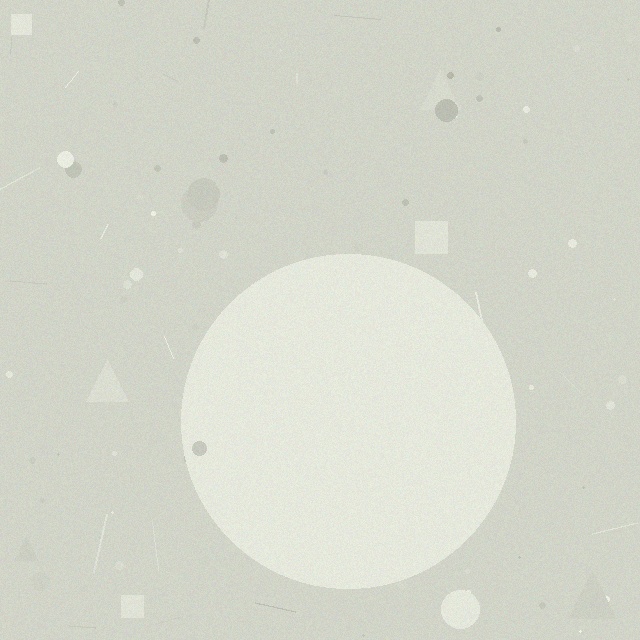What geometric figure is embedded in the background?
A circle is embedded in the background.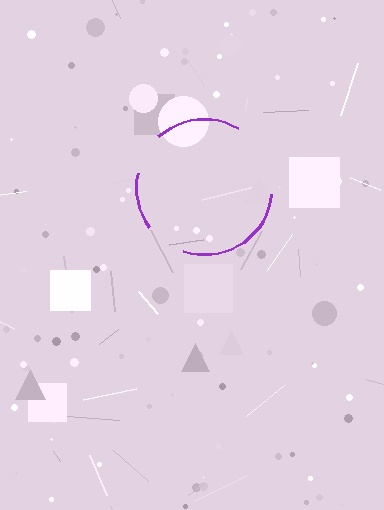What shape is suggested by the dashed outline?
The dashed outline suggests a circle.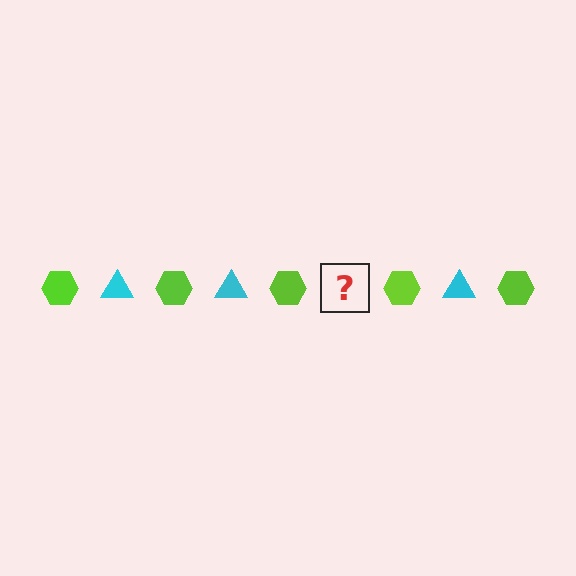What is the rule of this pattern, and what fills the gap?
The rule is that the pattern alternates between lime hexagon and cyan triangle. The gap should be filled with a cyan triangle.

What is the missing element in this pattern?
The missing element is a cyan triangle.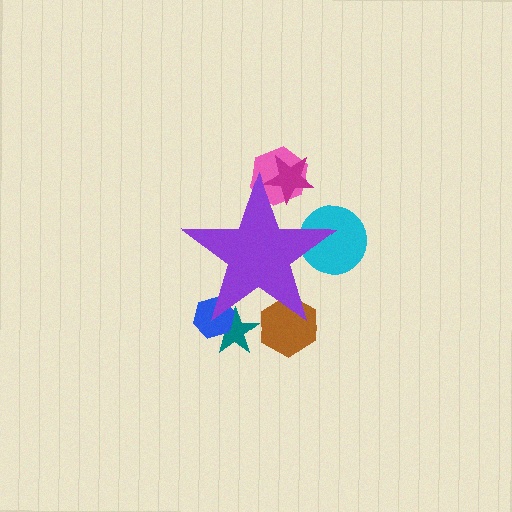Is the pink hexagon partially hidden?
Yes, the pink hexagon is partially hidden behind the purple star.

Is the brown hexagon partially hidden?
Yes, the brown hexagon is partially hidden behind the purple star.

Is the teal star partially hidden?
Yes, the teal star is partially hidden behind the purple star.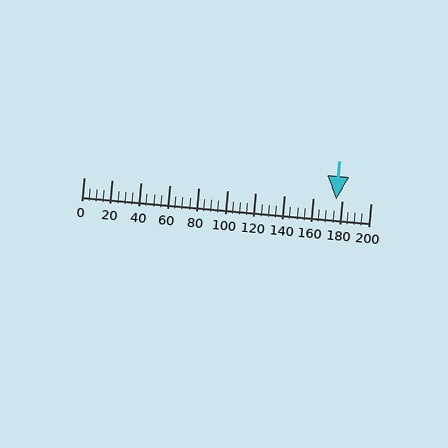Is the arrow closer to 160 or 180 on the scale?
The arrow is closer to 180.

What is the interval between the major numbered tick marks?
The major tick marks are spaced 20 units apart.